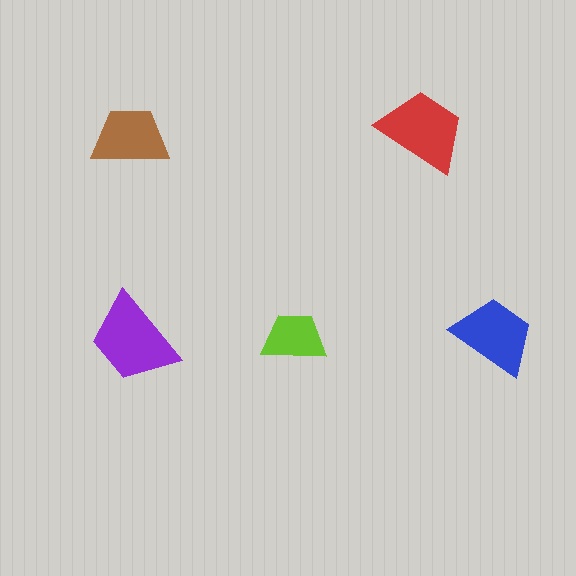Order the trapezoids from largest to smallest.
the purple one, the red one, the blue one, the brown one, the lime one.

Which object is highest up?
The red trapezoid is topmost.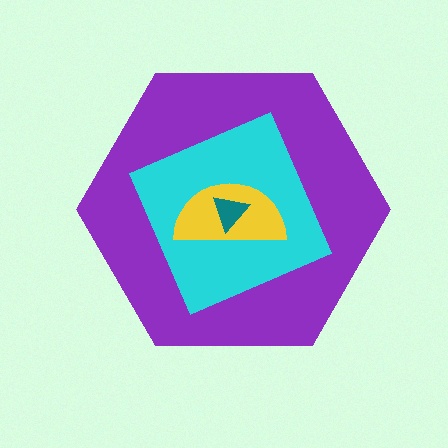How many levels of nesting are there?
4.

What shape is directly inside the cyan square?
The yellow semicircle.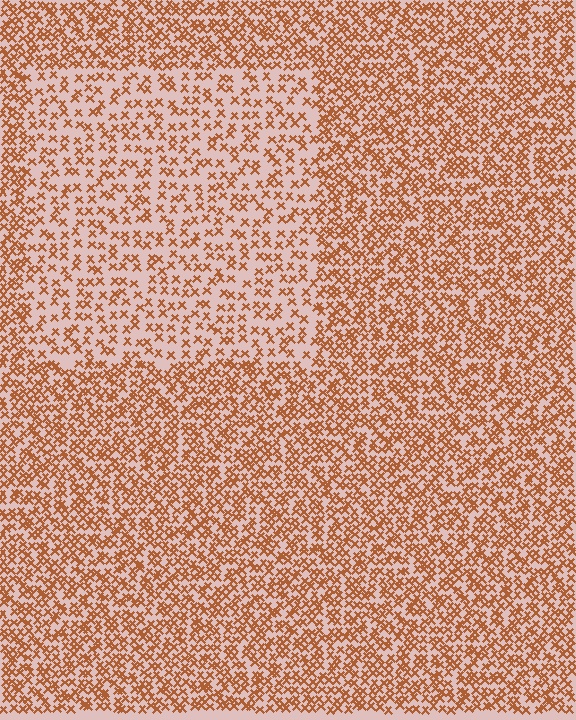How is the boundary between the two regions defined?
The boundary is defined by a change in element density (approximately 1.9x ratio). All elements are the same color, size, and shape.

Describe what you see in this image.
The image contains small brown elements arranged at two different densities. A rectangle-shaped region is visible where the elements are less densely packed than the surrounding area.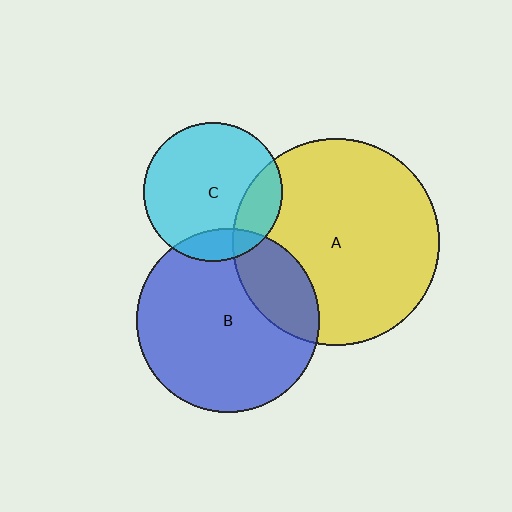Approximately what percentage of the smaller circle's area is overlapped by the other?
Approximately 20%.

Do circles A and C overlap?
Yes.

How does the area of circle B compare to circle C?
Approximately 1.7 times.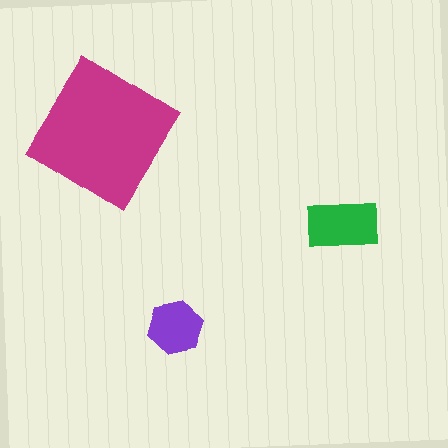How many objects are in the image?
There are 3 objects in the image.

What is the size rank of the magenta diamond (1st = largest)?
1st.